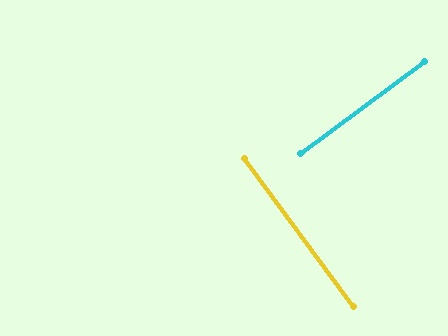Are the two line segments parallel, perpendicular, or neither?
Perpendicular — they meet at approximately 90°.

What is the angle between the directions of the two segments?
Approximately 90 degrees.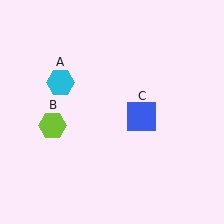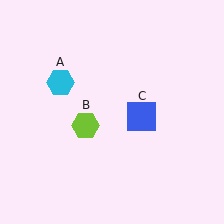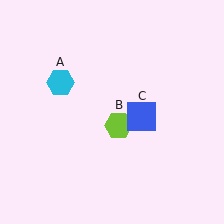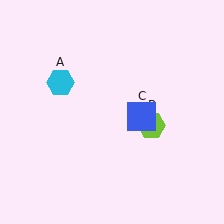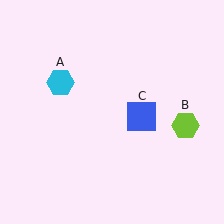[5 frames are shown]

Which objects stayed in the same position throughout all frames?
Cyan hexagon (object A) and blue square (object C) remained stationary.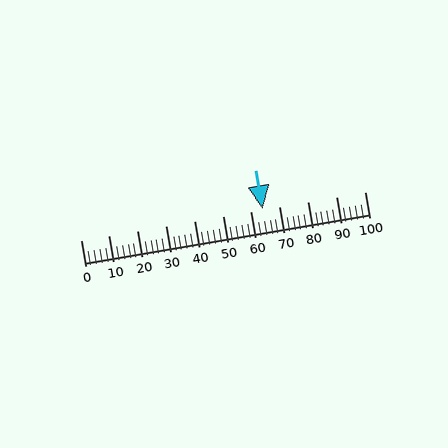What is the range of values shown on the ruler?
The ruler shows values from 0 to 100.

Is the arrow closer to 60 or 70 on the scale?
The arrow is closer to 60.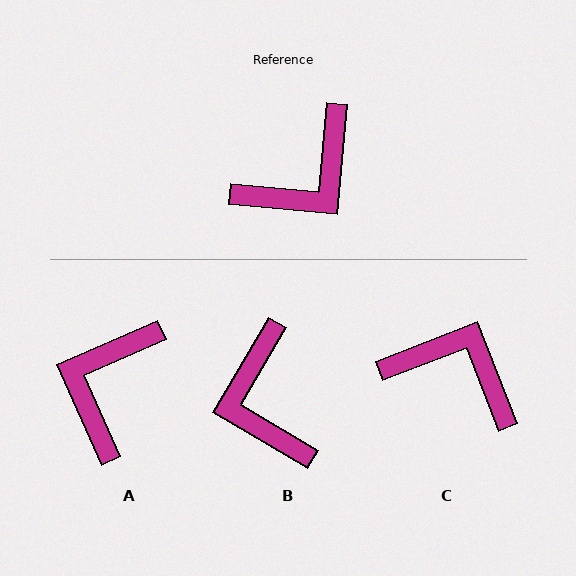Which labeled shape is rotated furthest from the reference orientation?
A, about 151 degrees away.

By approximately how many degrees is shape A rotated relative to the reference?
Approximately 151 degrees clockwise.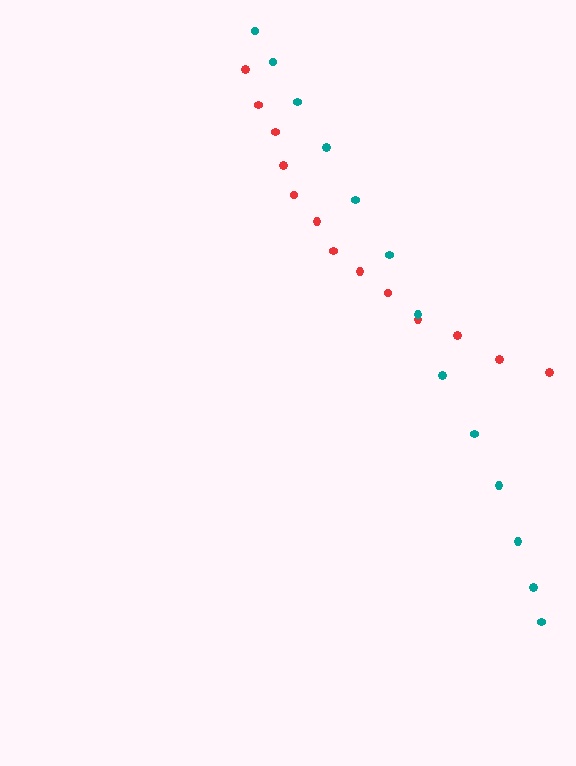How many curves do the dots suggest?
There are 2 distinct paths.